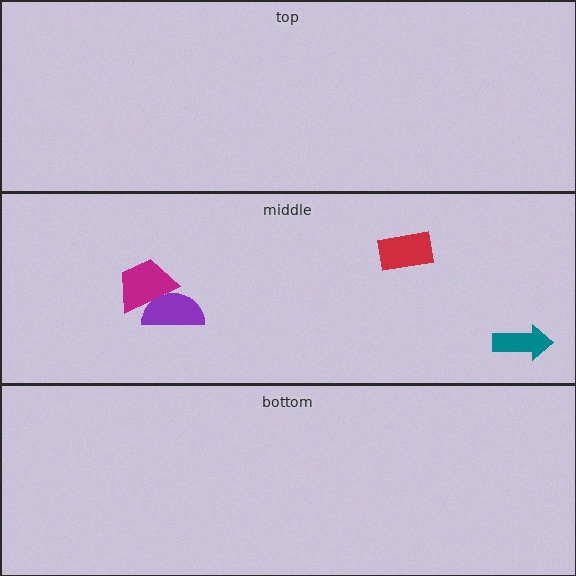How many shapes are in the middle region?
4.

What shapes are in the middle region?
The purple semicircle, the teal arrow, the magenta trapezoid, the red rectangle.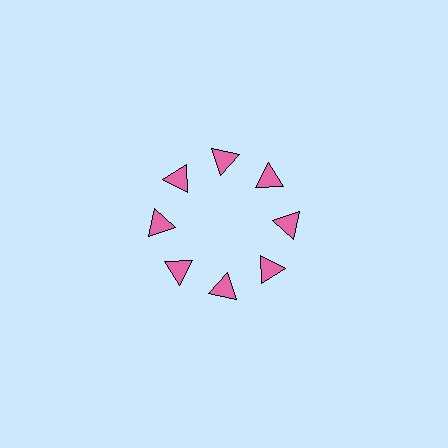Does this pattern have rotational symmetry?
Yes, this pattern has 8-fold rotational symmetry. It looks the same after rotating 45 degrees around the center.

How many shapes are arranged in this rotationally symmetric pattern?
There are 8 shapes, arranged in 8 groups of 1.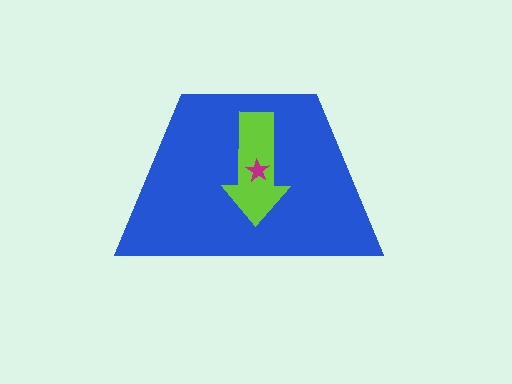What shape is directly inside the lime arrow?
The magenta star.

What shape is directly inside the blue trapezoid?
The lime arrow.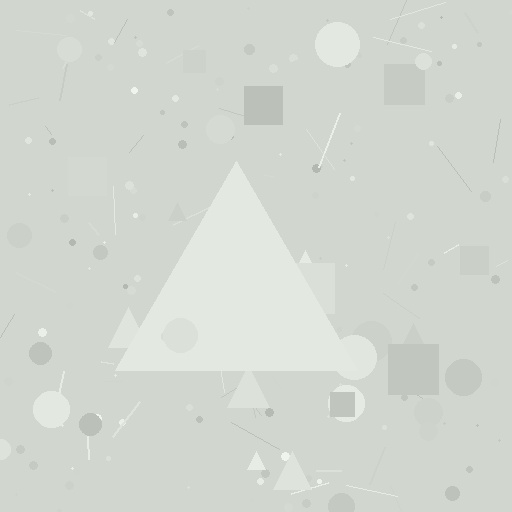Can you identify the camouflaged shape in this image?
The camouflaged shape is a triangle.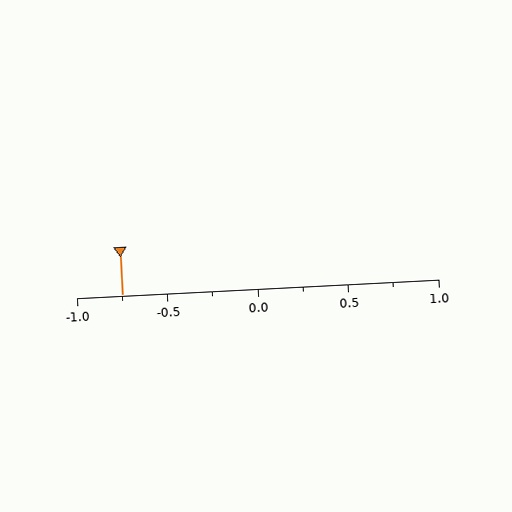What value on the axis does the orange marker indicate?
The marker indicates approximately -0.75.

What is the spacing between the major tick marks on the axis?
The major ticks are spaced 0.5 apart.